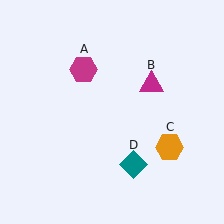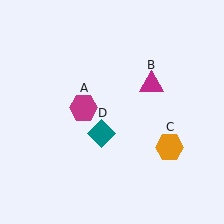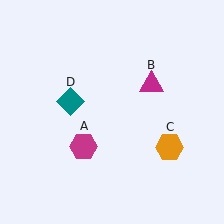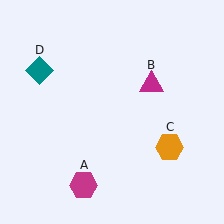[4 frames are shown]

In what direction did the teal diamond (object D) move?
The teal diamond (object D) moved up and to the left.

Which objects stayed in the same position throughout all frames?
Magenta triangle (object B) and orange hexagon (object C) remained stationary.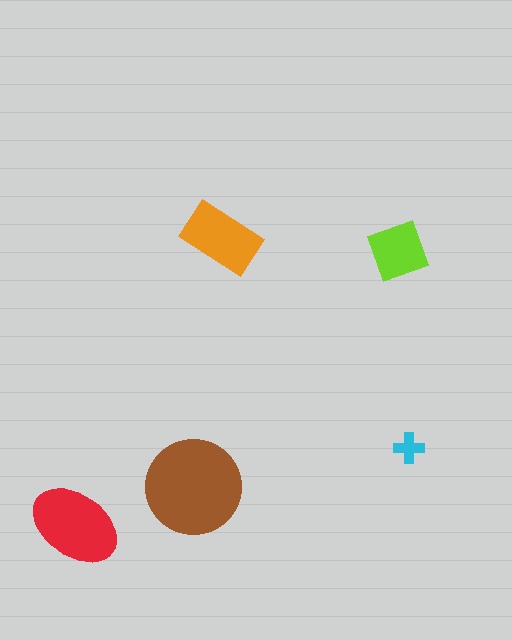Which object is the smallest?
The cyan cross.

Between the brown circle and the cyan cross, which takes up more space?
The brown circle.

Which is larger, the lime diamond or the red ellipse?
The red ellipse.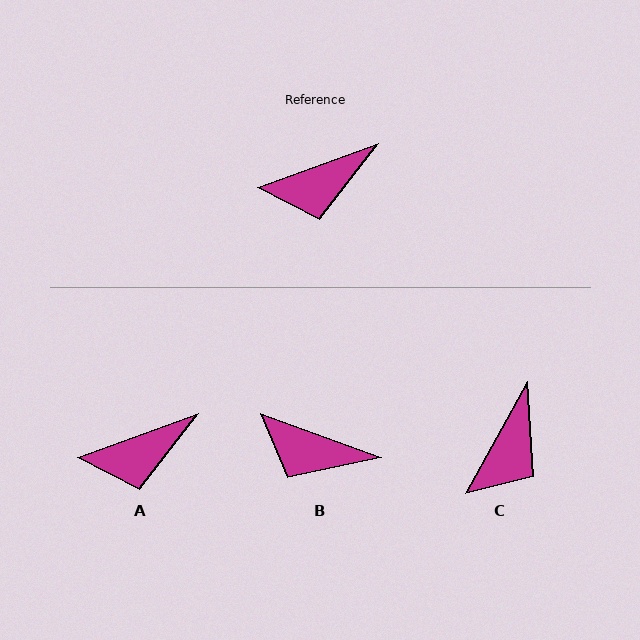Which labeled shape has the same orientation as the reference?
A.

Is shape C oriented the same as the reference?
No, it is off by about 41 degrees.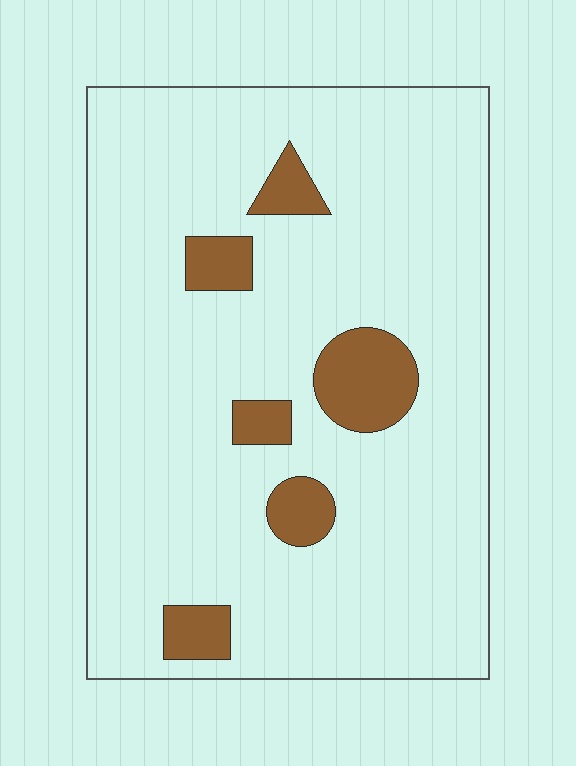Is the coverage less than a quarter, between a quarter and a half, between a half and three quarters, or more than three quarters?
Less than a quarter.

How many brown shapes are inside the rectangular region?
6.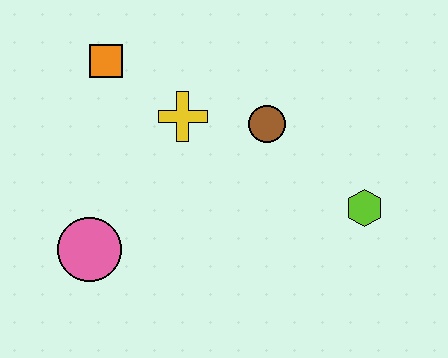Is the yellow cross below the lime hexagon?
No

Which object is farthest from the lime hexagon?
The orange square is farthest from the lime hexagon.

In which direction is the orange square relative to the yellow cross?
The orange square is to the left of the yellow cross.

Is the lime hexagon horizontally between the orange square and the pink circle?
No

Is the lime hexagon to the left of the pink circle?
No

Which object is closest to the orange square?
The yellow cross is closest to the orange square.